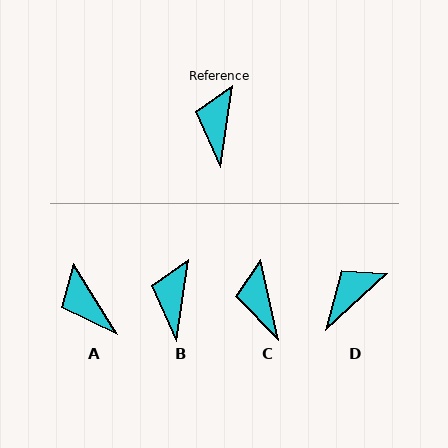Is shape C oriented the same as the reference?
No, it is off by about 21 degrees.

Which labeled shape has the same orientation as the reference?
B.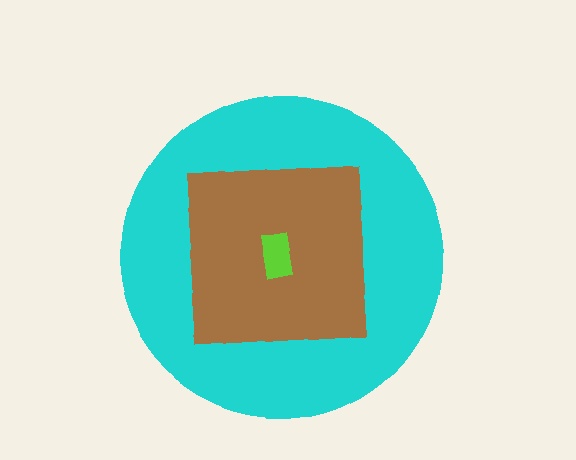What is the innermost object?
The lime rectangle.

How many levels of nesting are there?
3.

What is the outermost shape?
The cyan circle.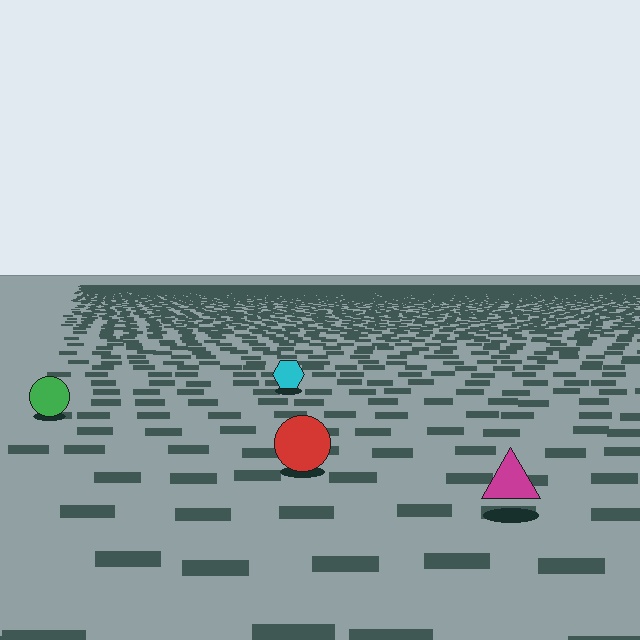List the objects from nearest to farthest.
From nearest to farthest: the magenta triangle, the red circle, the green circle, the cyan hexagon.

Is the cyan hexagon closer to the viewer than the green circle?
No. The green circle is closer — you can tell from the texture gradient: the ground texture is coarser near it.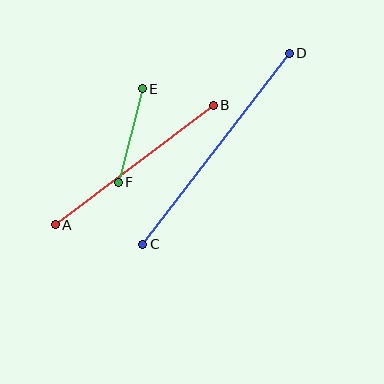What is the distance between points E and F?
The distance is approximately 97 pixels.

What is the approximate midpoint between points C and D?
The midpoint is at approximately (216, 149) pixels.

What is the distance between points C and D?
The distance is approximately 240 pixels.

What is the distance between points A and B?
The distance is approximately 198 pixels.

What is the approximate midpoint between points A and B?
The midpoint is at approximately (134, 165) pixels.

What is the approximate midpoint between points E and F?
The midpoint is at approximately (130, 136) pixels.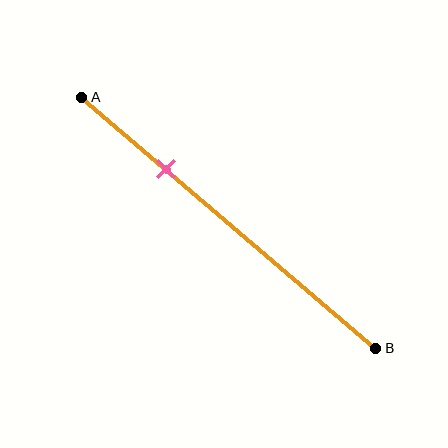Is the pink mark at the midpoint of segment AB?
No, the mark is at about 30% from A, not at the 50% midpoint.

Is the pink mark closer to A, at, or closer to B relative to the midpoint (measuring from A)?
The pink mark is closer to point A than the midpoint of segment AB.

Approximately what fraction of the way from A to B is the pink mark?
The pink mark is approximately 30% of the way from A to B.